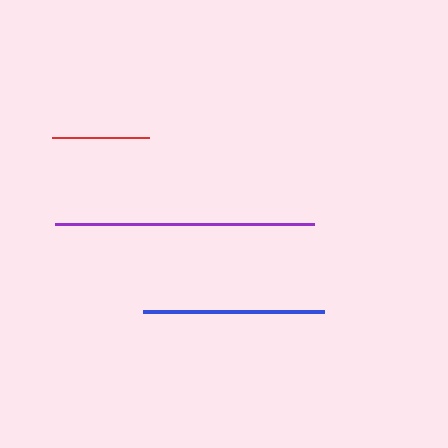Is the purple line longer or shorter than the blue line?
The purple line is longer than the blue line.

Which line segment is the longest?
The purple line is the longest at approximately 259 pixels.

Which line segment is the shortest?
The red line is the shortest at approximately 97 pixels.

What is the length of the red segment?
The red segment is approximately 97 pixels long.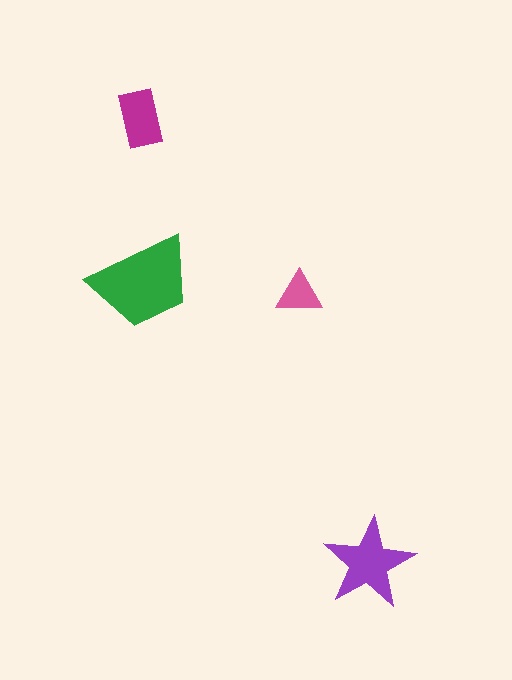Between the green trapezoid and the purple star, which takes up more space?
The green trapezoid.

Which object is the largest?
The green trapezoid.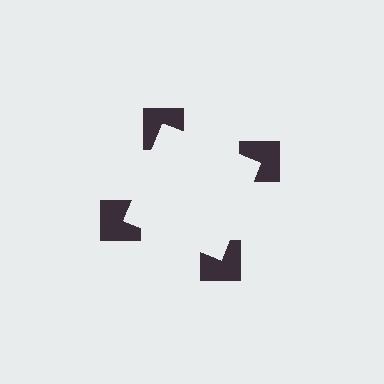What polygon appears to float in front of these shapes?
An illusory square — its edges are inferred from the aligned wedge cuts in the notched squares, not physically drawn.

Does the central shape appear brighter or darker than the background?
It typically appears slightly brighter than the background, even though no actual brightness change is drawn.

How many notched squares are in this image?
There are 4 — one at each vertex of the illusory square.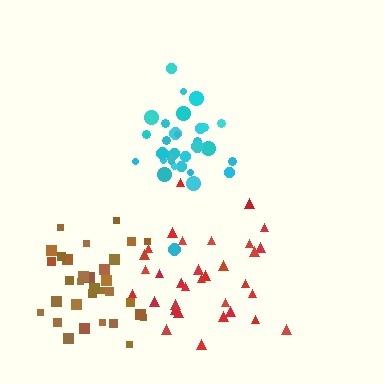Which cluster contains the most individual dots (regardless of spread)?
Red (34).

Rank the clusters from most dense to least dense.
cyan, brown, red.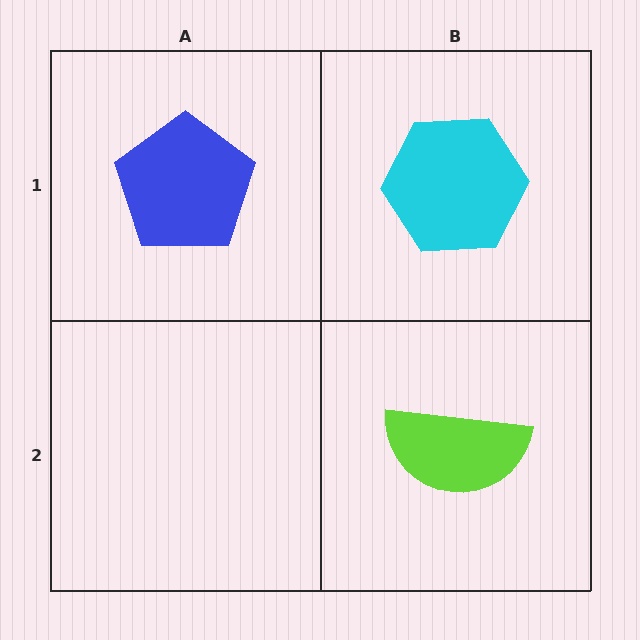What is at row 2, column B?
A lime semicircle.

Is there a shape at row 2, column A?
No, that cell is empty.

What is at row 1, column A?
A blue pentagon.